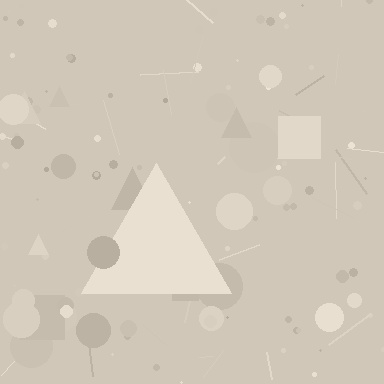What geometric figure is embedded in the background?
A triangle is embedded in the background.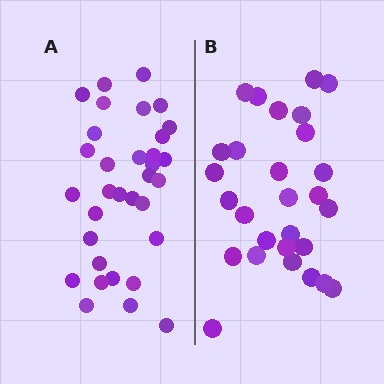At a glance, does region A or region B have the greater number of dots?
Region A (the left region) has more dots.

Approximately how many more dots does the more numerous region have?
Region A has about 5 more dots than region B.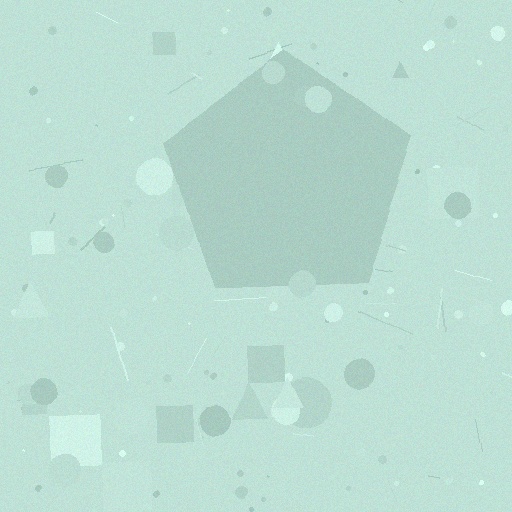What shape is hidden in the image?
A pentagon is hidden in the image.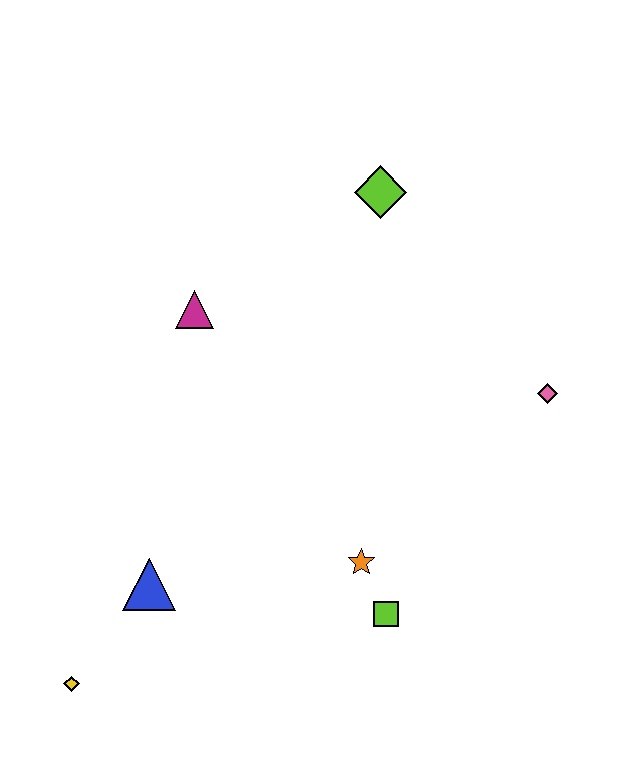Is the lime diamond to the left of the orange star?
No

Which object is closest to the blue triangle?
The yellow diamond is closest to the blue triangle.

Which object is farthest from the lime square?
The lime diamond is farthest from the lime square.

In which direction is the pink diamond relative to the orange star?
The pink diamond is to the right of the orange star.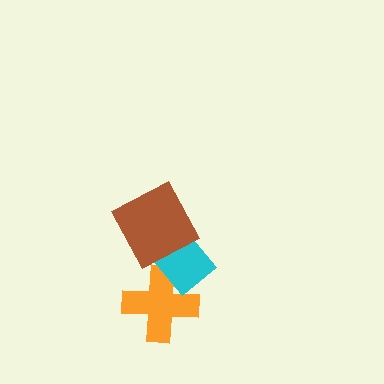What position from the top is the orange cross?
The orange cross is 3rd from the top.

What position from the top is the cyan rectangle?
The cyan rectangle is 2nd from the top.